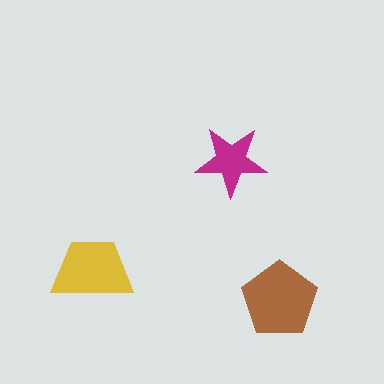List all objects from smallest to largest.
The magenta star, the yellow trapezoid, the brown pentagon.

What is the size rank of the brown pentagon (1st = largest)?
1st.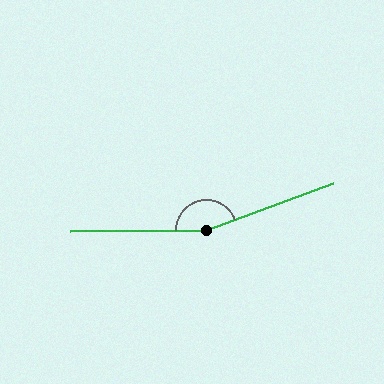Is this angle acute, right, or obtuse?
It is obtuse.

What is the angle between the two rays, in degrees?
Approximately 160 degrees.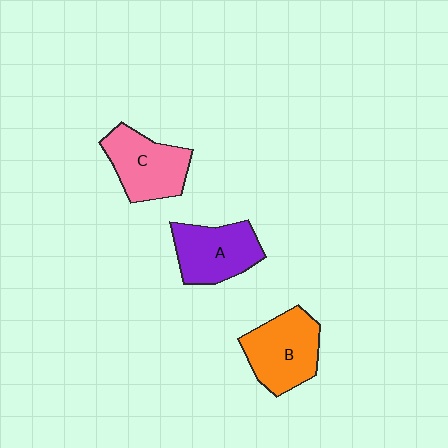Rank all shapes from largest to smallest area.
From largest to smallest: B (orange), C (pink), A (purple).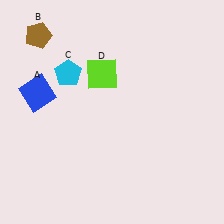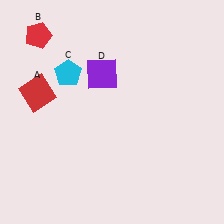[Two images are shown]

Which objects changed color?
A changed from blue to red. B changed from brown to red. D changed from lime to purple.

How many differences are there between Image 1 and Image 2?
There are 3 differences between the two images.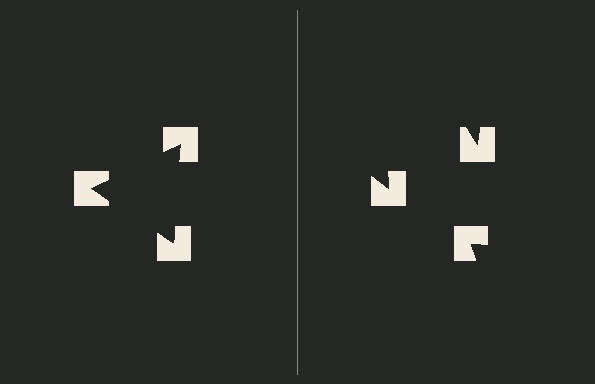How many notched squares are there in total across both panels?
6 — 3 on each side.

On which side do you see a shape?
An illusory triangle appears on the left side. On the right side the wedge cuts are rotated, so no coherent shape forms.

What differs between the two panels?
The notched squares are positioned identically on both sides; only the wedge orientations differ. On the left they align to a triangle; on the right they are misaligned.